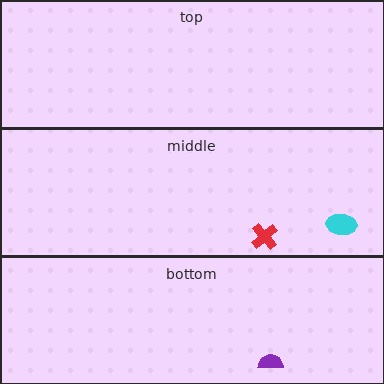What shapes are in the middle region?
The cyan ellipse, the red cross.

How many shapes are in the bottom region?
1.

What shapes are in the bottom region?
The purple semicircle.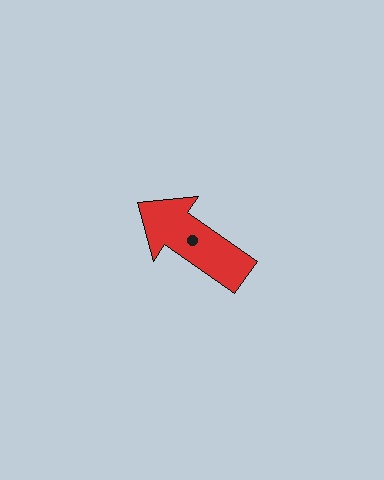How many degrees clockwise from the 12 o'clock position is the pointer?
Approximately 305 degrees.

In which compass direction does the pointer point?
Northwest.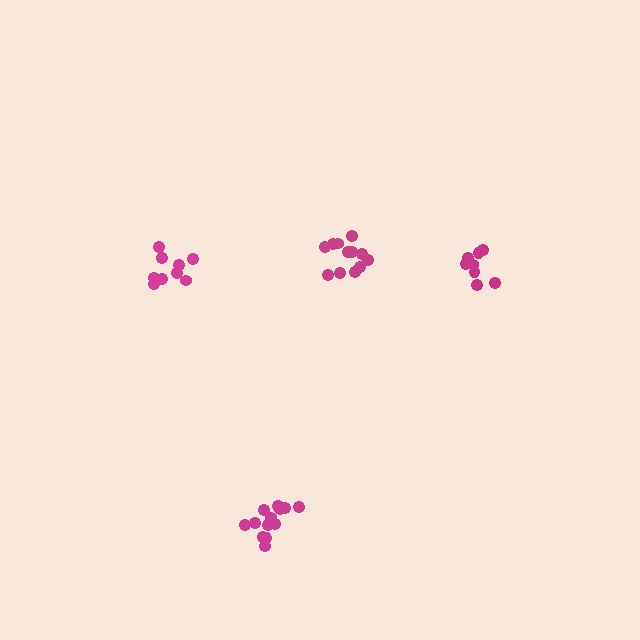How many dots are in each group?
Group 1: 8 dots, Group 2: 9 dots, Group 3: 13 dots, Group 4: 12 dots (42 total).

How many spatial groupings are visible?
There are 4 spatial groupings.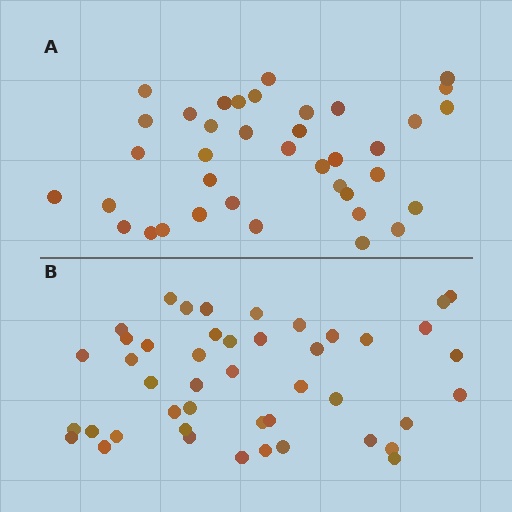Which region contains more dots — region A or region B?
Region B (the bottom region) has more dots.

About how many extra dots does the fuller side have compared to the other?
Region B has roughly 8 or so more dots than region A.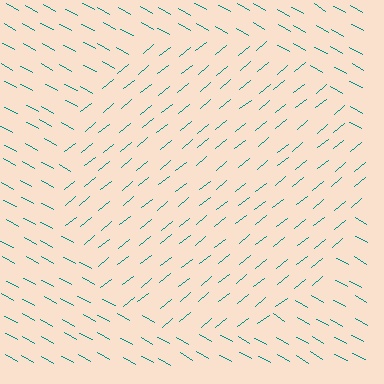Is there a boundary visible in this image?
Yes, there is a texture boundary formed by a change in line orientation.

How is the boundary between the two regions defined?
The boundary is defined purely by a change in line orientation (approximately 68 degrees difference). All lines are the same color and thickness.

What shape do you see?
I see a circle.